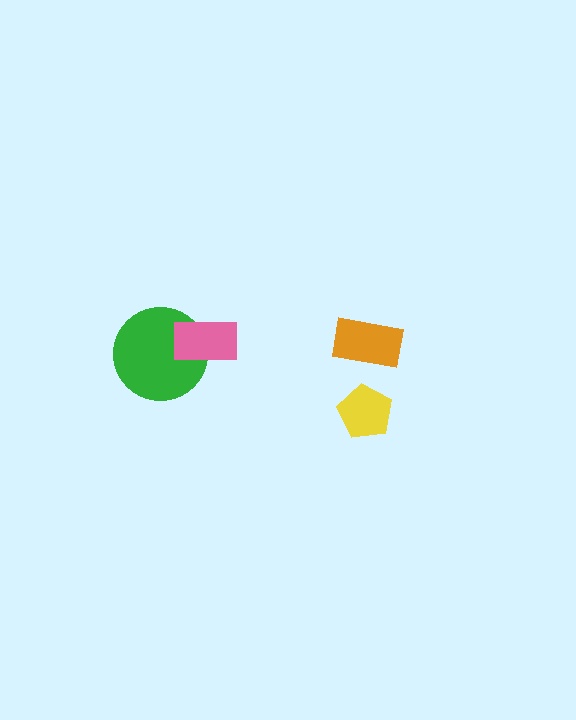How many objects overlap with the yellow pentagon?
0 objects overlap with the yellow pentagon.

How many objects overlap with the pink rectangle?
1 object overlaps with the pink rectangle.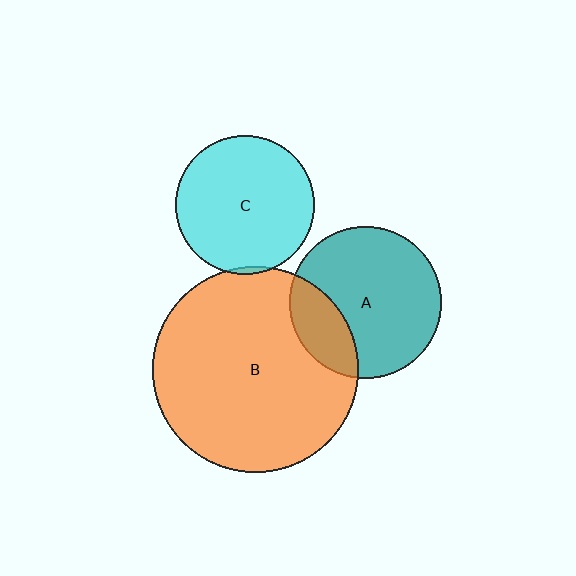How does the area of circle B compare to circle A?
Approximately 1.8 times.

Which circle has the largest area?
Circle B (orange).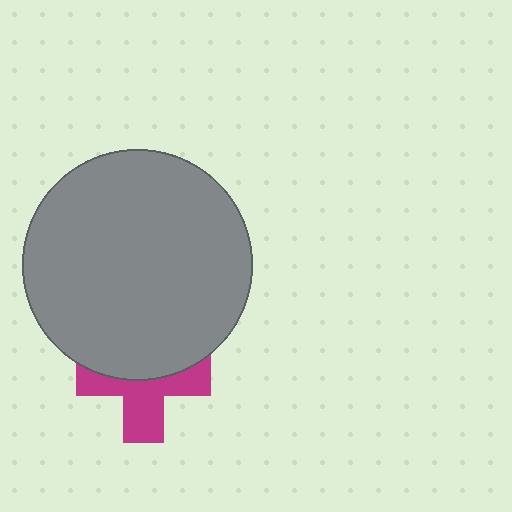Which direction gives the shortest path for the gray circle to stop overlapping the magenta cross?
Moving up gives the shortest separation.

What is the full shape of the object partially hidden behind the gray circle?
The partially hidden object is a magenta cross.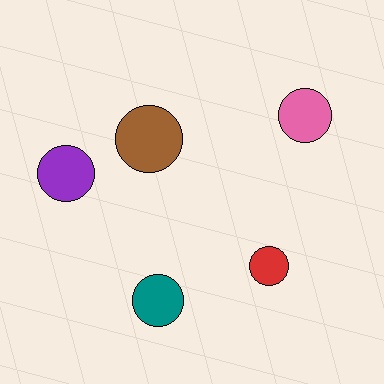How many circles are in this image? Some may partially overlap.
There are 5 circles.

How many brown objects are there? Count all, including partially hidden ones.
There is 1 brown object.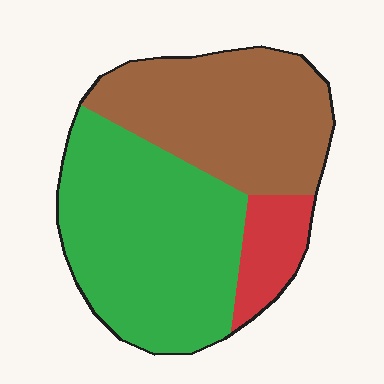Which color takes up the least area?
Red, at roughly 10%.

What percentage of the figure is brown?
Brown covers 39% of the figure.